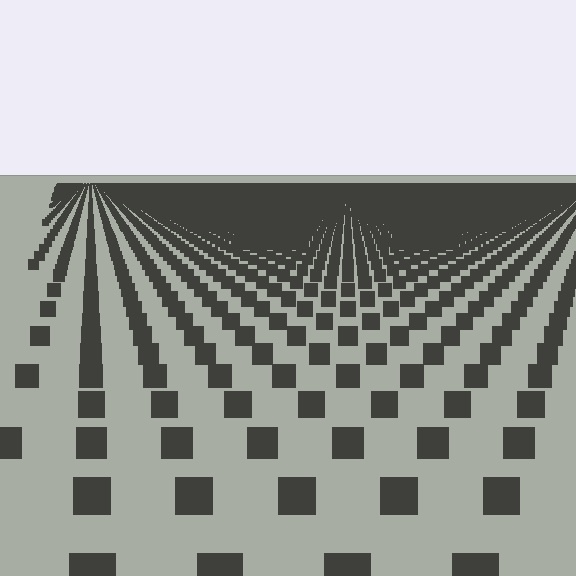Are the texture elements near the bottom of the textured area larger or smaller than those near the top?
Larger. Near the bottom, elements are closer to the viewer and appear at a bigger on-screen size.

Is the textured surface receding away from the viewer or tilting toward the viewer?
The surface is receding away from the viewer. Texture elements get smaller and denser toward the top.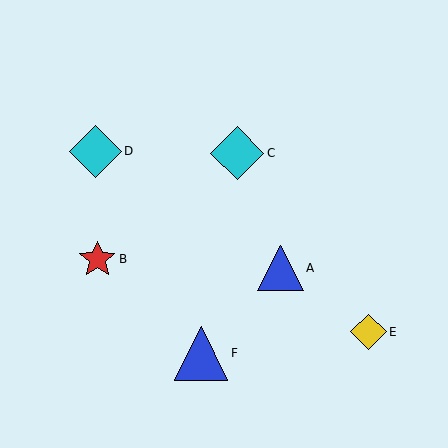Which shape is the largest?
The blue triangle (labeled F) is the largest.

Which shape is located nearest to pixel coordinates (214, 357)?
The blue triangle (labeled F) at (201, 353) is nearest to that location.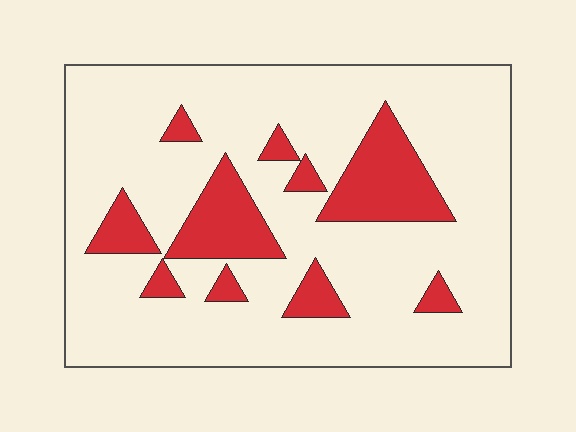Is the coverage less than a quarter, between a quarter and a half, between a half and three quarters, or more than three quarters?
Less than a quarter.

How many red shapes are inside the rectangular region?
10.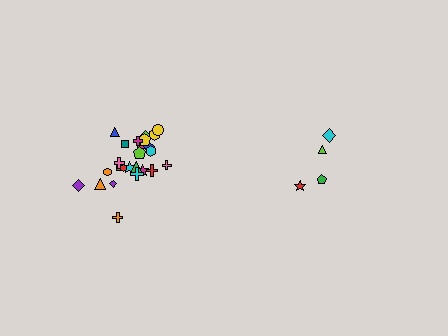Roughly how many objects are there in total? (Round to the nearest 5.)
Roughly 30 objects in total.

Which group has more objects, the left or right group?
The left group.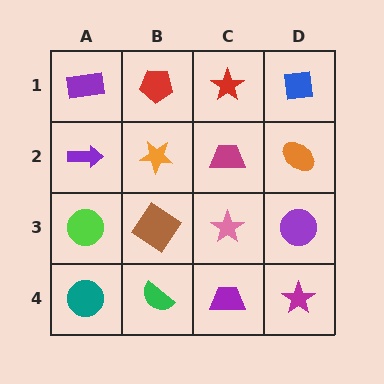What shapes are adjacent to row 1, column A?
A purple arrow (row 2, column A), a red pentagon (row 1, column B).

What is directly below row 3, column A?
A teal circle.